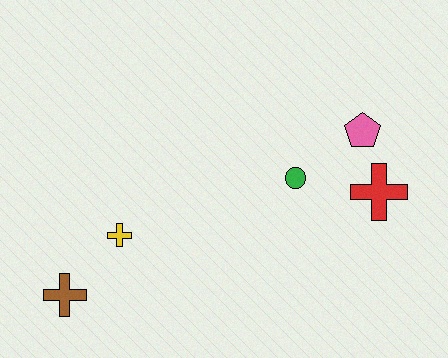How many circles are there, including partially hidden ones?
There is 1 circle.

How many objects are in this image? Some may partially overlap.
There are 5 objects.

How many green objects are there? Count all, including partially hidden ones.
There is 1 green object.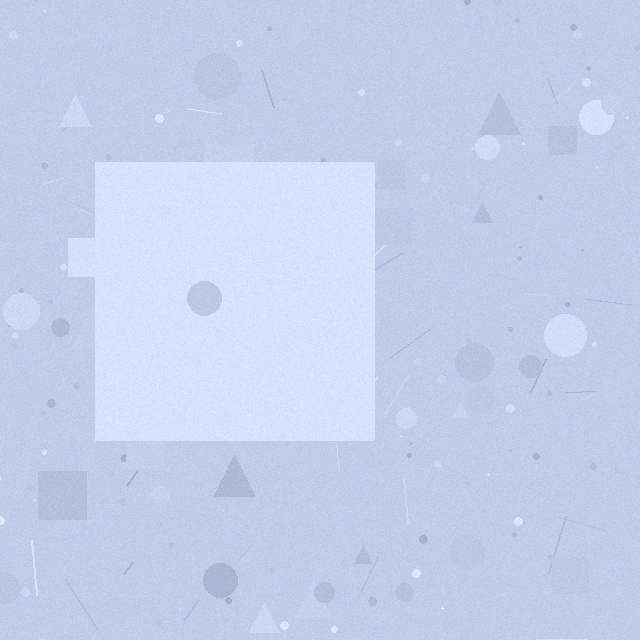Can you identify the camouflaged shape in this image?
The camouflaged shape is a square.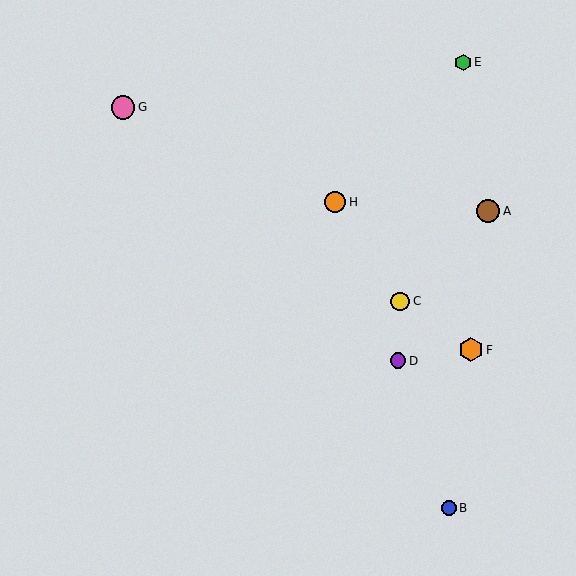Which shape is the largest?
The brown circle (labeled A) is the largest.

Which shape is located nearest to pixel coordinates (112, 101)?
The pink circle (labeled G) at (123, 107) is nearest to that location.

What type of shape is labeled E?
Shape E is a green hexagon.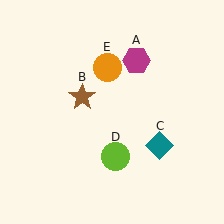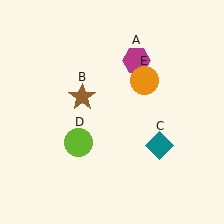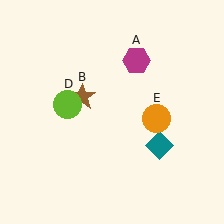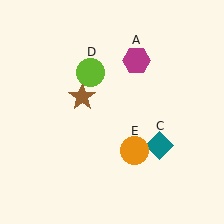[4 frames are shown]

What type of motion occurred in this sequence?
The lime circle (object D), orange circle (object E) rotated clockwise around the center of the scene.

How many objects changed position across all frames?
2 objects changed position: lime circle (object D), orange circle (object E).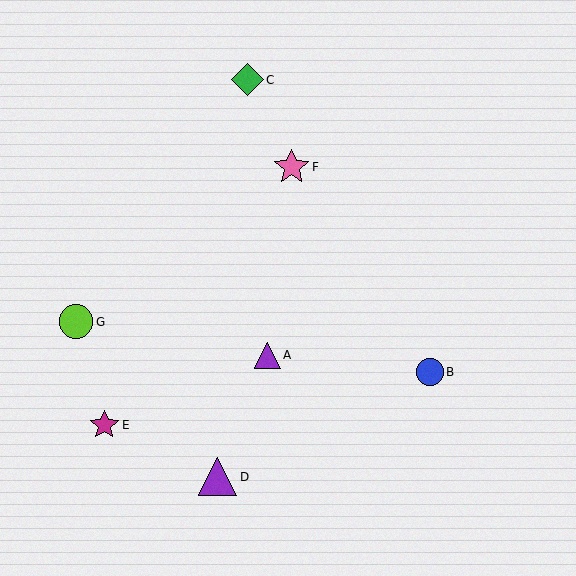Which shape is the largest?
The purple triangle (labeled D) is the largest.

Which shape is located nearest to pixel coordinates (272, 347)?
The purple triangle (labeled A) at (267, 355) is nearest to that location.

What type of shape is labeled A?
Shape A is a purple triangle.